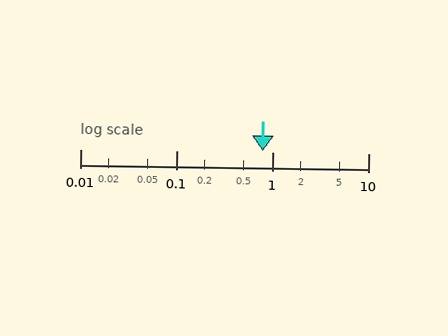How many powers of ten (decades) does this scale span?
The scale spans 3 decades, from 0.01 to 10.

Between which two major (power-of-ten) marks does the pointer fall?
The pointer is between 0.1 and 1.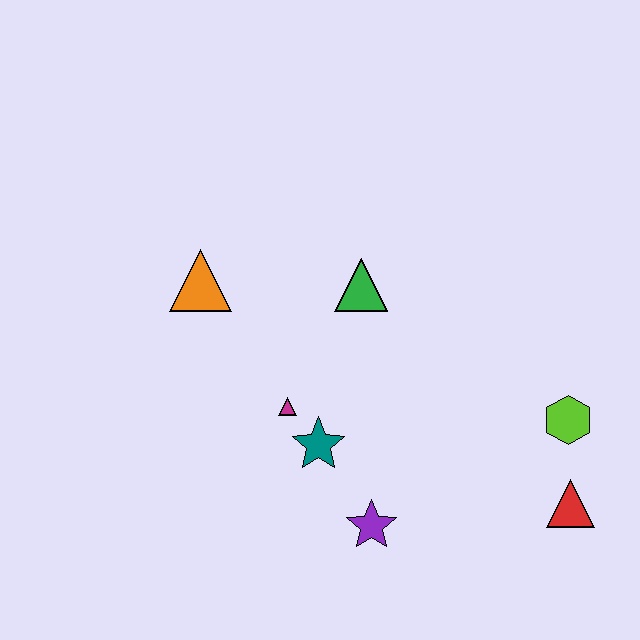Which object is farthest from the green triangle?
The red triangle is farthest from the green triangle.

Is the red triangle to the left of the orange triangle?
No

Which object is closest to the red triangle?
The lime hexagon is closest to the red triangle.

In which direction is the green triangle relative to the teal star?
The green triangle is above the teal star.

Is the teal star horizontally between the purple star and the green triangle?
No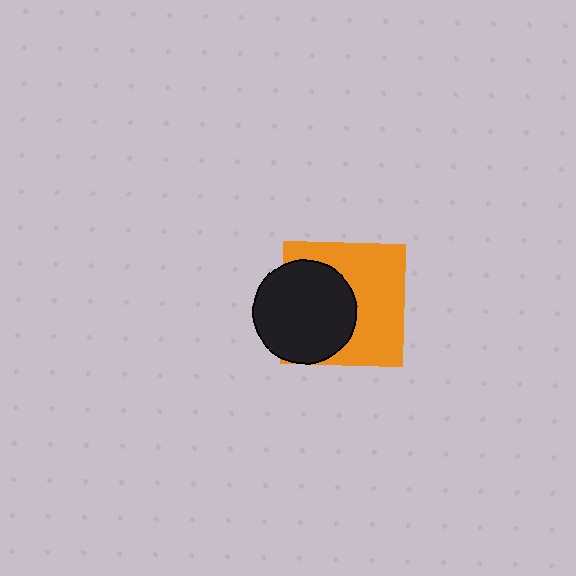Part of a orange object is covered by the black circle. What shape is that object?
It is a square.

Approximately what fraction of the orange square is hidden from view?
Roughly 44% of the orange square is hidden behind the black circle.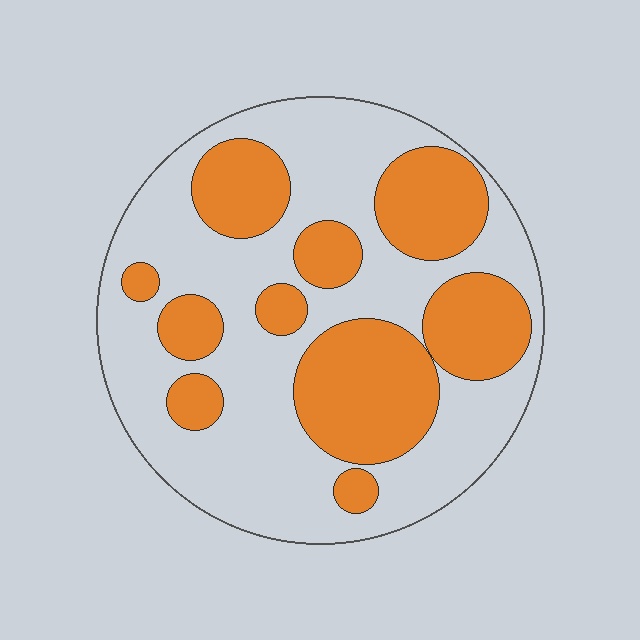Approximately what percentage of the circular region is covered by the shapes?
Approximately 40%.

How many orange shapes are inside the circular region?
10.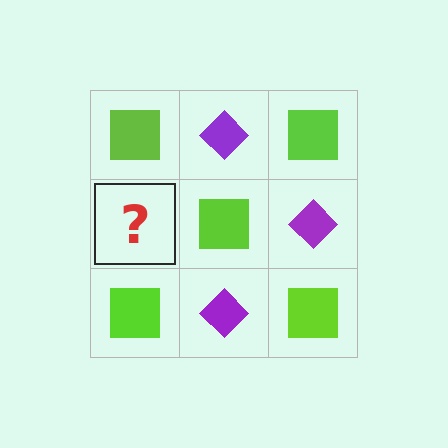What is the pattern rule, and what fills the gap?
The rule is that it alternates lime square and purple diamond in a checkerboard pattern. The gap should be filled with a purple diamond.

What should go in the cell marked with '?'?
The missing cell should contain a purple diamond.